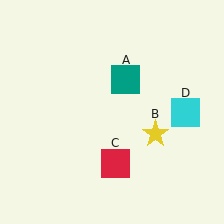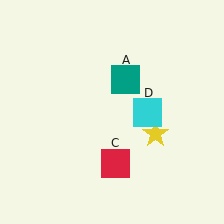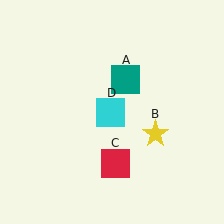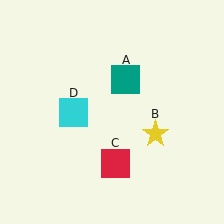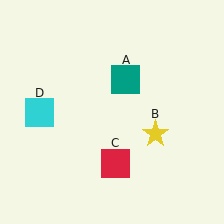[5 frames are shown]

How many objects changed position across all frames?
1 object changed position: cyan square (object D).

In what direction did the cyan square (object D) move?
The cyan square (object D) moved left.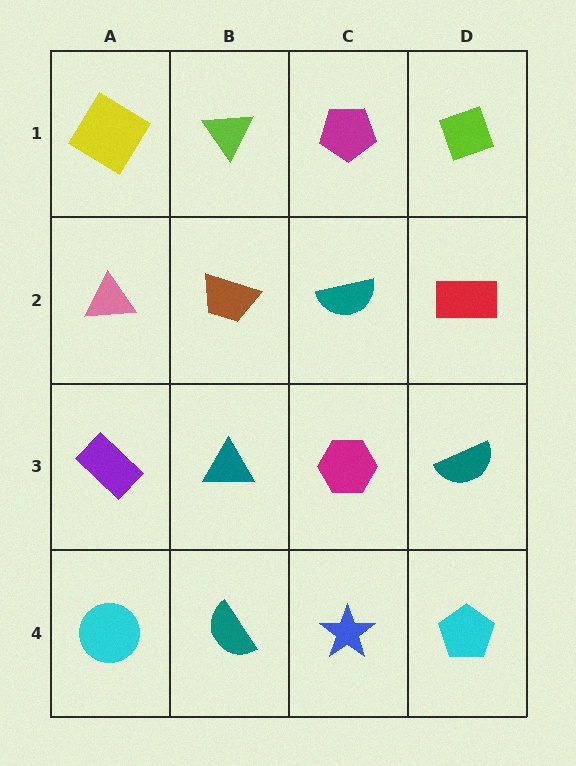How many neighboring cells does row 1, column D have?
2.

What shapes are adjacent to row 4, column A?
A purple rectangle (row 3, column A), a teal semicircle (row 4, column B).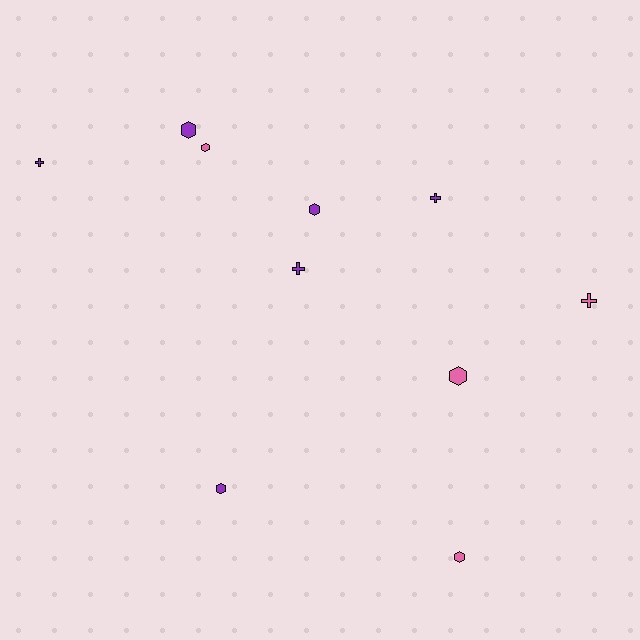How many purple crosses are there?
There are 3 purple crosses.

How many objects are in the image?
There are 10 objects.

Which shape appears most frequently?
Hexagon, with 6 objects.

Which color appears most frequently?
Purple, with 6 objects.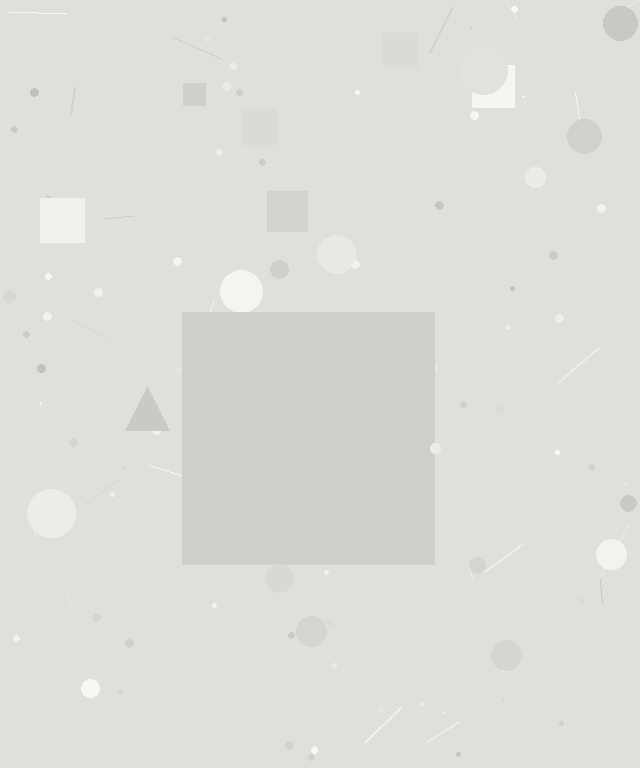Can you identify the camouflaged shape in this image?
The camouflaged shape is a square.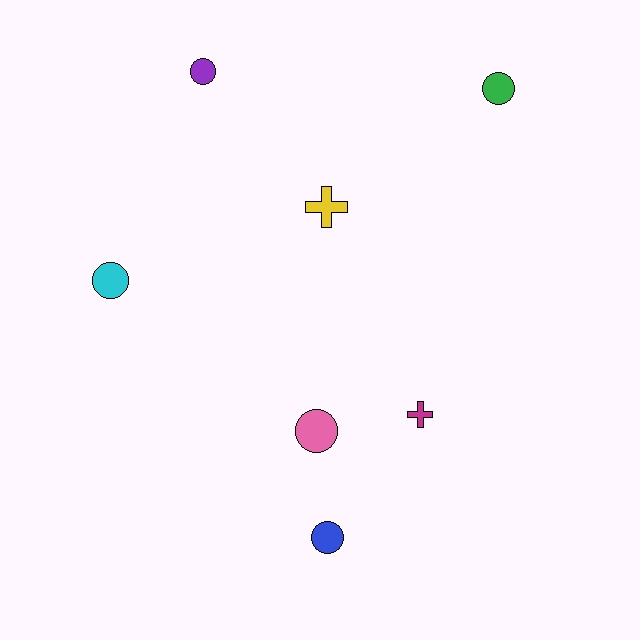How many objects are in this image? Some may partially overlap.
There are 7 objects.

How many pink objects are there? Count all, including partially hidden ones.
There is 1 pink object.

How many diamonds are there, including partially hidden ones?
There are no diamonds.